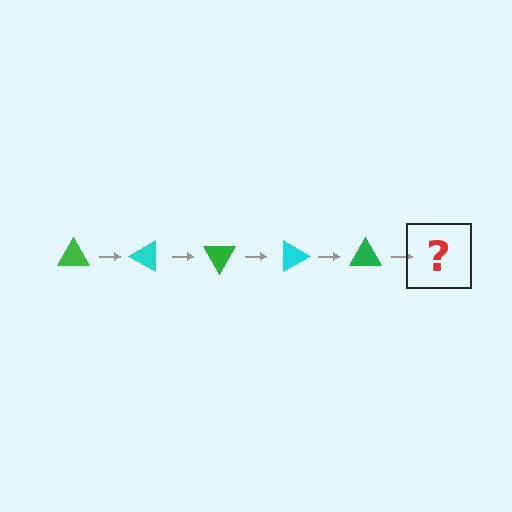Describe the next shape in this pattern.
It should be a cyan triangle, rotated 150 degrees from the start.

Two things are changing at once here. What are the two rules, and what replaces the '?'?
The two rules are that it rotates 30 degrees each step and the color cycles through green and cyan. The '?' should be a cyan triangle, rotated 150 degrees from the start.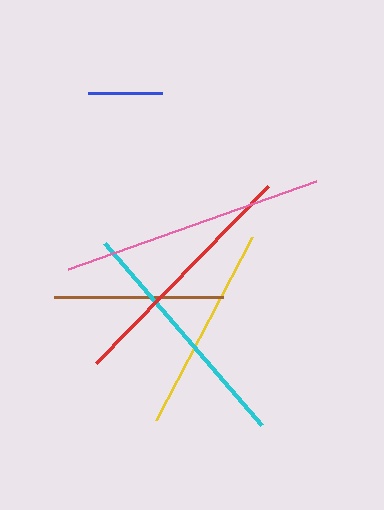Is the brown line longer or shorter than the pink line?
The pink line is longer than the brown line.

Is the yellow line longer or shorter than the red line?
The red line is longer than the yellow line.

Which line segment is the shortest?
The blue line is the shortest at approximately 74 pixels.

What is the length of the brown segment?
The brown segment is approximately 169 pixels long.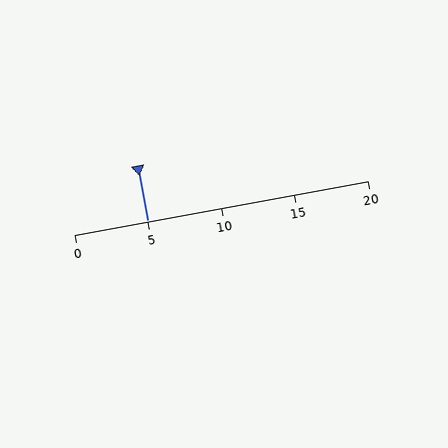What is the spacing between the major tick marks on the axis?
The major ticks are spaced 5 apart.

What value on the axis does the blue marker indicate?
The marker indicates approximately 5.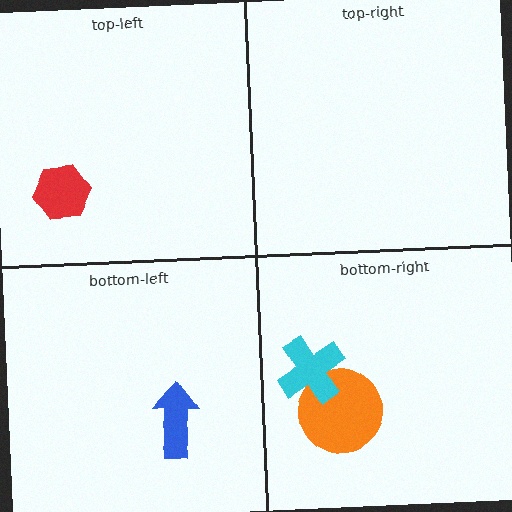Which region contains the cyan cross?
The bottom-right region.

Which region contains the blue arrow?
The bottom-left region.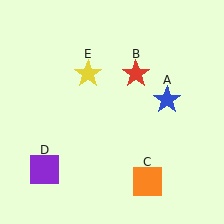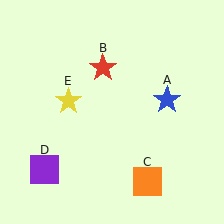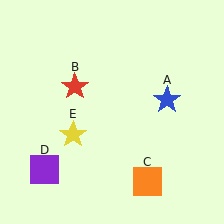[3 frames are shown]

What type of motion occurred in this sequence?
The red star (object B), yellow star (object E) rotated counterclockwise around the center of the scene.